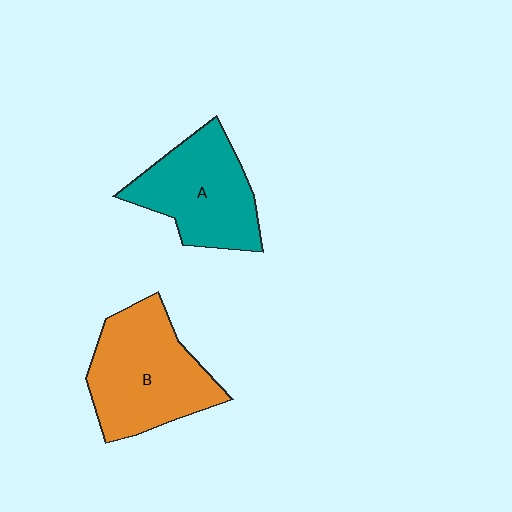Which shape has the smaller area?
Shape A (teal).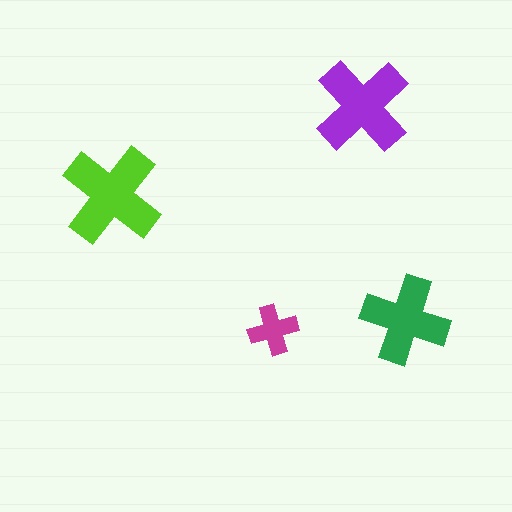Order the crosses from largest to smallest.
the lime one, the purple one, the green one, the magenta one.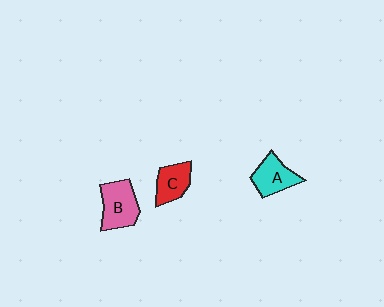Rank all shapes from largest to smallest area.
From largest to smallest: B (pink), A (cyan), C (red).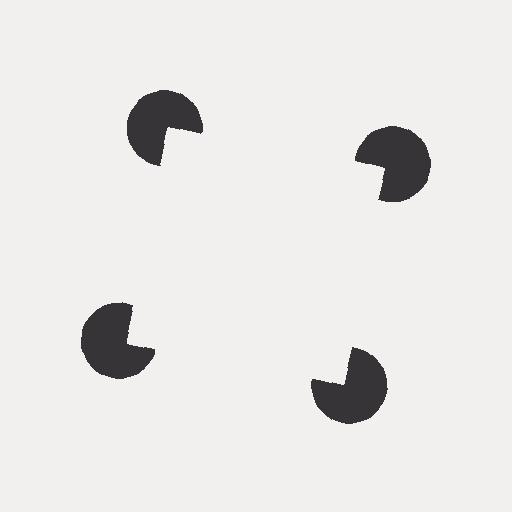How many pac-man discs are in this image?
There are 4 — one at each vertex of the illusory square.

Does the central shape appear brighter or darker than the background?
It typically appears slightly brighter than the background, even though no actual brightness change is drawn.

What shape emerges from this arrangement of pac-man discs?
An illusory square — its edges are inferred from the aligned wedge cuts in the pac-man discs, not physically drawn.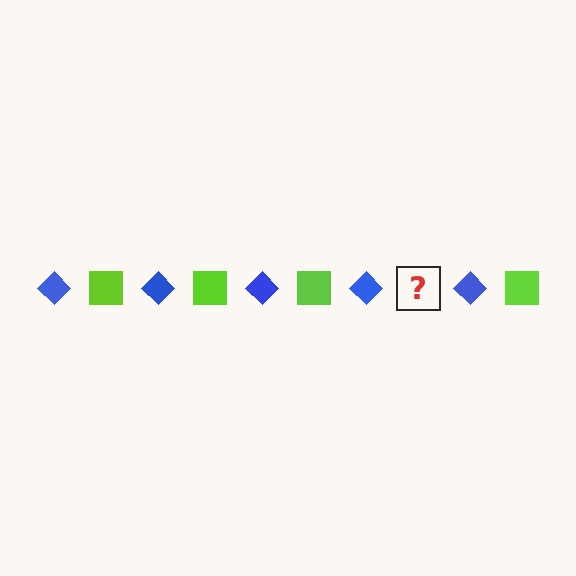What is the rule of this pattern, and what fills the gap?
The rule is that the pattern alternates between blue diamond and lime square. The gap should be filled with a lime square.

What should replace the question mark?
The question mark should be replaced with a lime square.